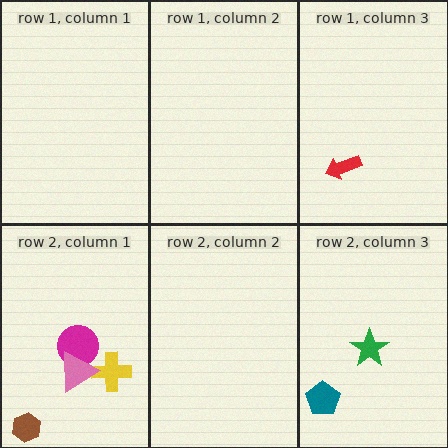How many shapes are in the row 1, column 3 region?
1.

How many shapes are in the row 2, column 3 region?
2.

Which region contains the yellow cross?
The row 2, column 1 region.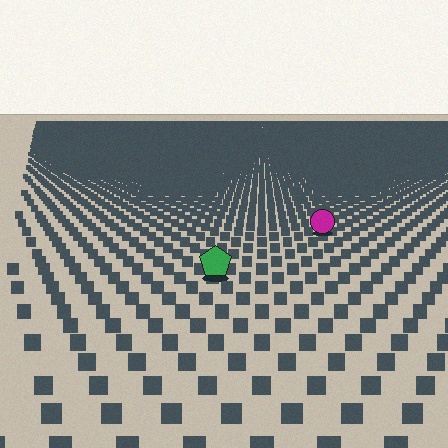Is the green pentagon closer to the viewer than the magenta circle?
Yes. The green pentagon is closer — you can tell from the texture gradient: the ground texture is coarser near it.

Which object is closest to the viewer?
The green pentagon is closest. The texture marks near it are larger and more spread out.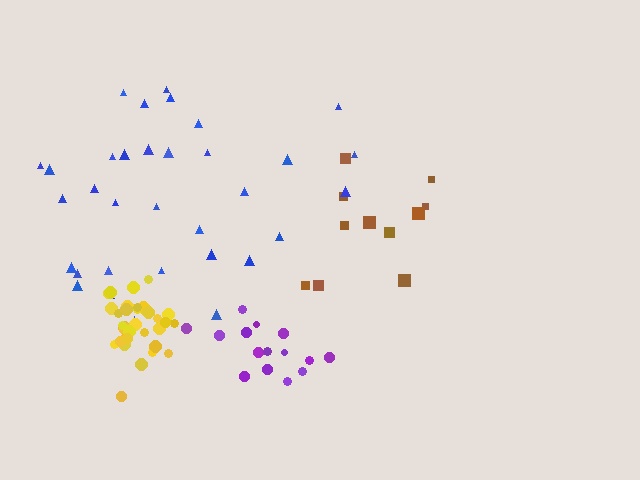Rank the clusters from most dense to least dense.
yellow, purple, brown, blue.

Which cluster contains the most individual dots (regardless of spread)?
Blue (34).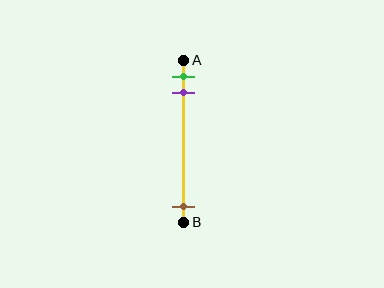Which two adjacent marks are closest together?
The green and purple marks are the closest adjacent pair.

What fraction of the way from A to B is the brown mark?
The brown mark is approximately 90% (0.9) of the way from A to B.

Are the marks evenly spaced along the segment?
No, the marks are not evenly spaced.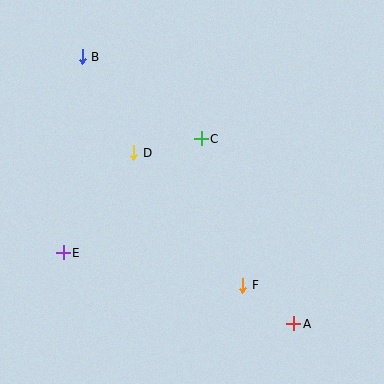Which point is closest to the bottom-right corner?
Point A is closest to the bottom-right corner.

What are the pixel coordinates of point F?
Point F is at (243, 285).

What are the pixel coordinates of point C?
Point C is at (201, 139).